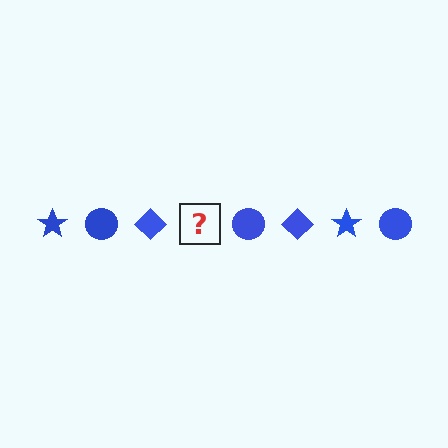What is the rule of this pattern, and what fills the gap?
The rule is that the pattern cycles through star, circle, diamond shapes in blue. The gap should be filled with a blue star.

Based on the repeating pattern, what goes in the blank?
The blank should be a blue star.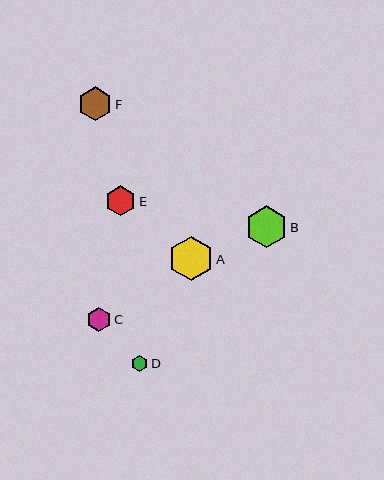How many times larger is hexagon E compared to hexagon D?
Hexagon E is approximately 1.9 times the size of hexagon D.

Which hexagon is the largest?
Hexagon A is the largest with a size of approximately 45 pixels.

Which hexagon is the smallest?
Hexagon D is the smallest with a size of approximately 16 pixels.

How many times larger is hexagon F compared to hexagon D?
Hexagon F is approximately 2.1 times the size of hexagon D.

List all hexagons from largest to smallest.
From largest to smallest: A, B, F, E, C, D.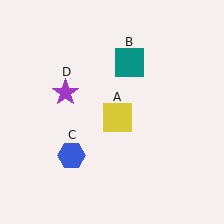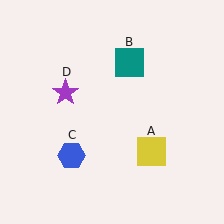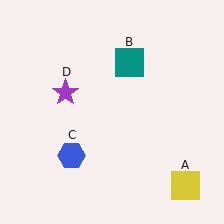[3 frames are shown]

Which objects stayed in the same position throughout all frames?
Teal square (object B) and blue hexagon (object C) and purple star (object D) remained stationary.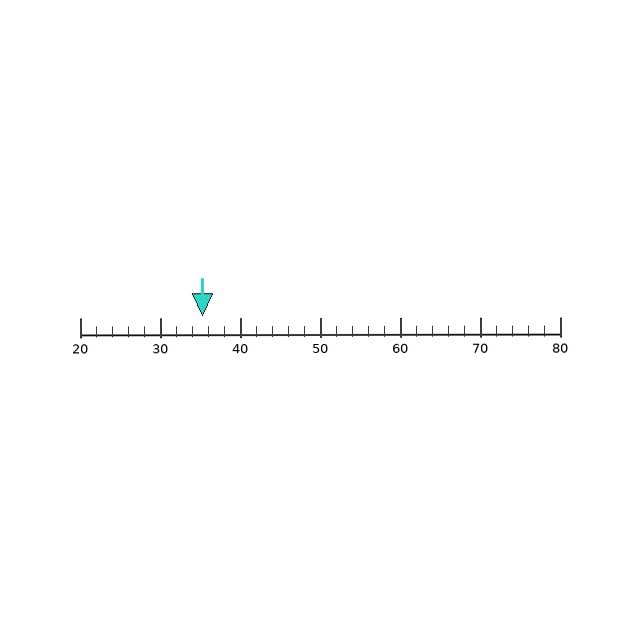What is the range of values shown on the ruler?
The ruler shows values from 20 to 80.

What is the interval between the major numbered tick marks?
The major tick marks are spaced 10 units apart.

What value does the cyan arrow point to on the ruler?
The cyan arrow points to approximately 35.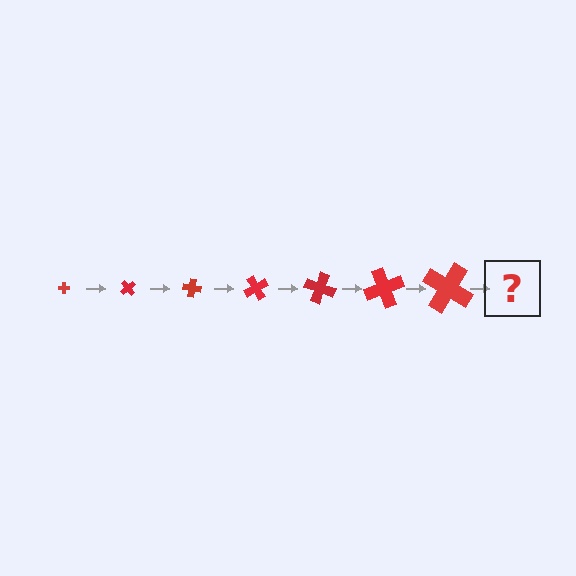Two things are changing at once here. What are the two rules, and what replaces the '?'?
The two rules are that the cross grows larger each step and it rotates 50 degrees each step. The '?' should be a cross, larger than the previous one and rotated 350 degrees from the start.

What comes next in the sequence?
The next element should be a cross, larger than the previous one and rotated 350 degrees from the start.